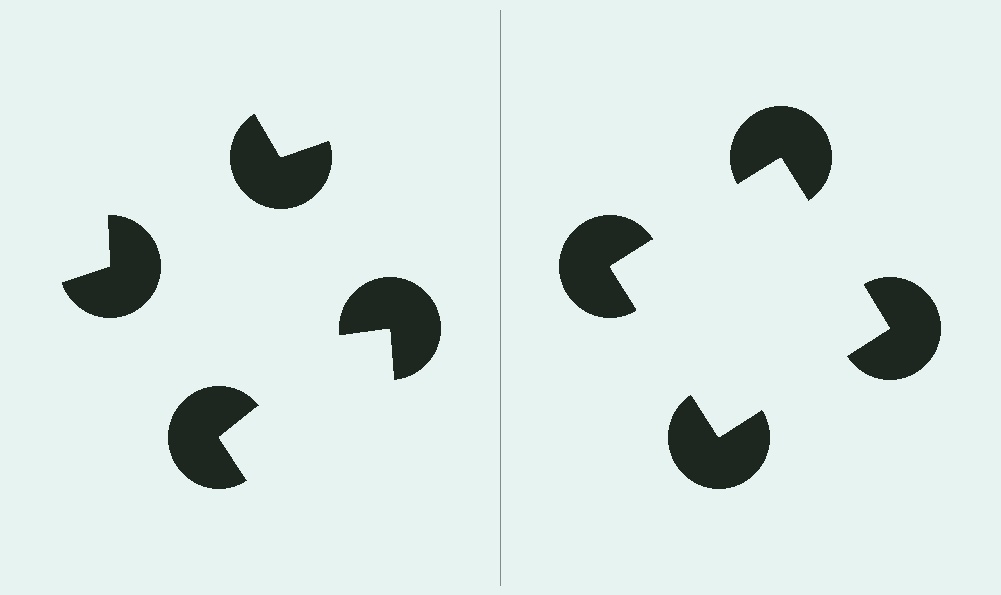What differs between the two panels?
The pac-man discs are positioned identically on both sides; only the wedge orientations differ. On the right they align to a square; on the left they are misaligned.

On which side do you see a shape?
An illusory square appears on the right side. On the left side the wedge cuts are rotated, so no coherent shape forms.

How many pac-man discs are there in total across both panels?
8 — 4 on each side.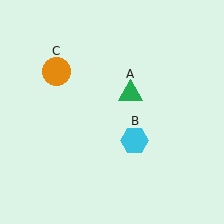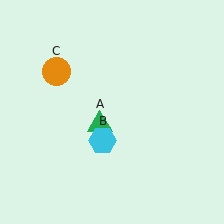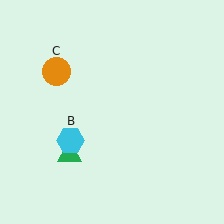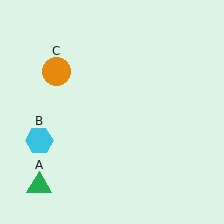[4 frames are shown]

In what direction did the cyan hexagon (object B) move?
The cyan hexagon (object B) moved left.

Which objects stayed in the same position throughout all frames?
Orange circle (object C) remained stationary.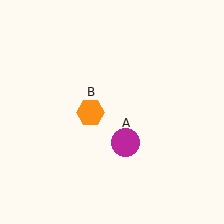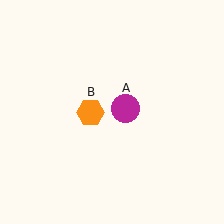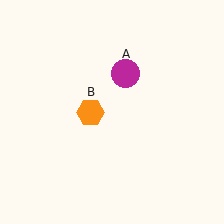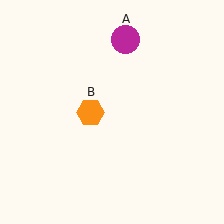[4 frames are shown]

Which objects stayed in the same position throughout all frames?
Orange hexagon (object B) remained stationary.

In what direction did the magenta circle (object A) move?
The magenta circle (object A) moved up.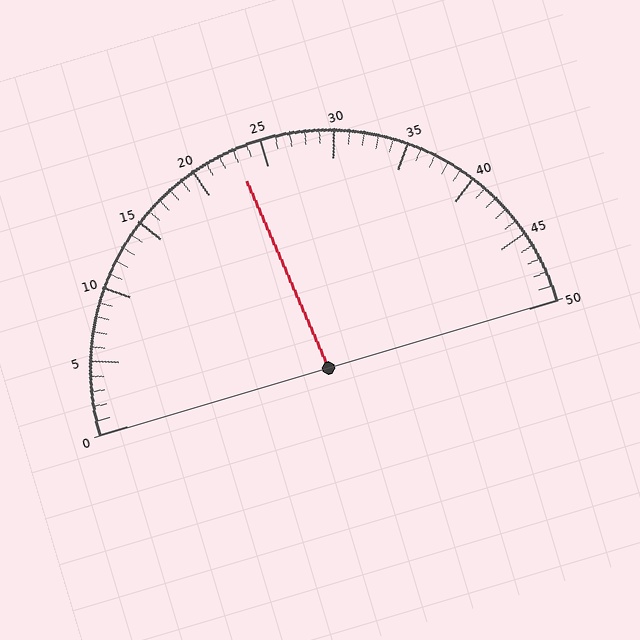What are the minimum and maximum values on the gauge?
The gauge ranges from 0 to 50.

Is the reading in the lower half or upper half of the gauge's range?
The reading is in the lower half of the range (0 to 50).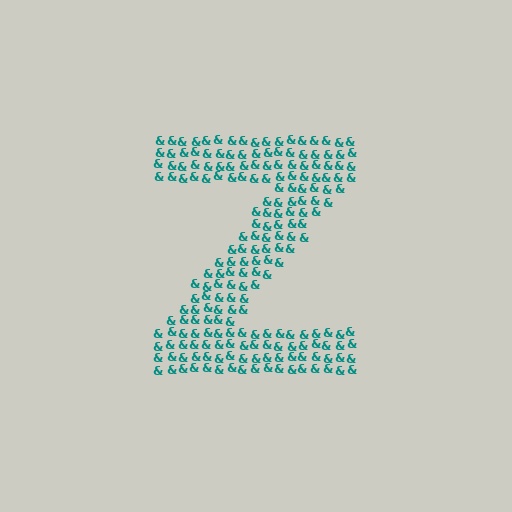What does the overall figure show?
The overall figure shows the letter Z.